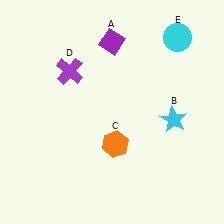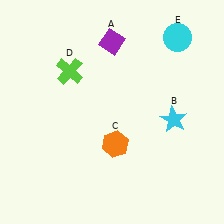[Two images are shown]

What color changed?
The cross (D) changed from purple in Image 1 to lime in Image 2.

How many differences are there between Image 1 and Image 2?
There is 1 difference between the two images.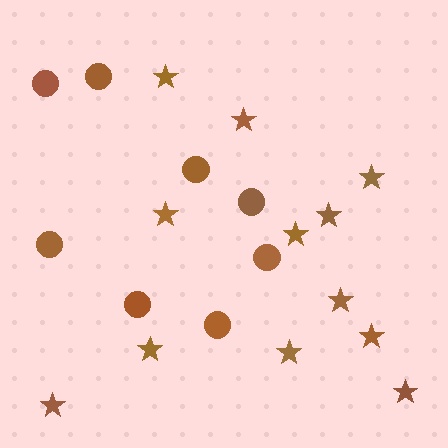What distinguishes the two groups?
There are 2 groups: one group of circles (8) and one group of stars (12).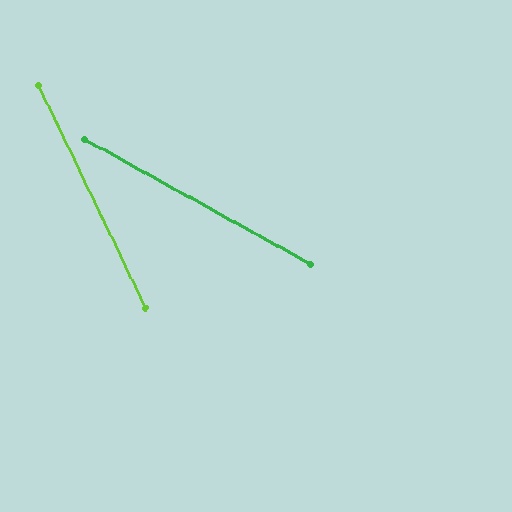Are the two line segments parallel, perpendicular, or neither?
Neither parallel nor perpendicular — they differ by about 35°.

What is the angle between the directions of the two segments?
Approximately 35 degrees.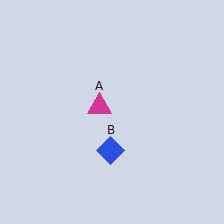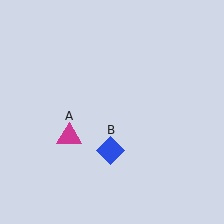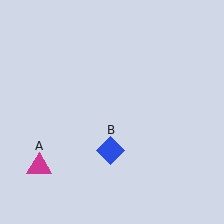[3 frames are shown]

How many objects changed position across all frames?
1 object changed position: magenta triangle (object A).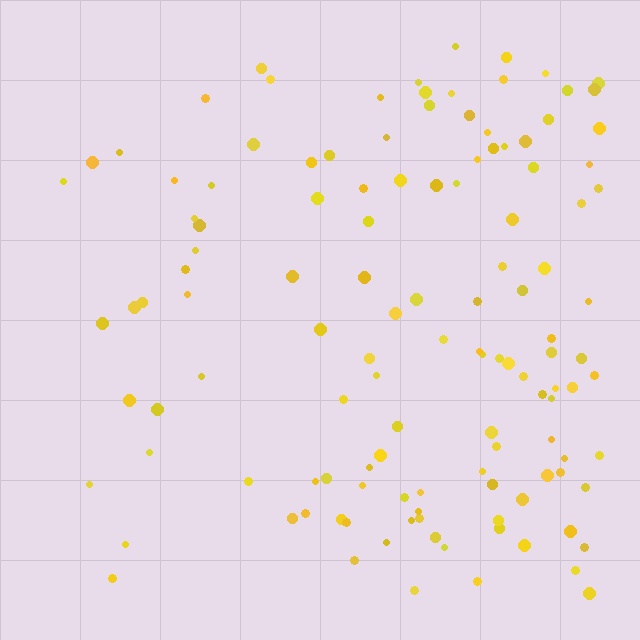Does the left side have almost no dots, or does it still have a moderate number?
Still a moderate number, just noticeably fewer than the right.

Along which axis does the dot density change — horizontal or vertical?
Horizontal.